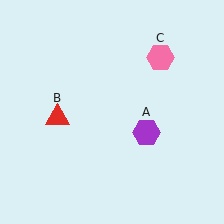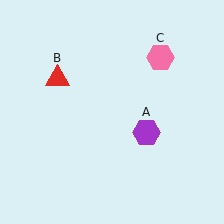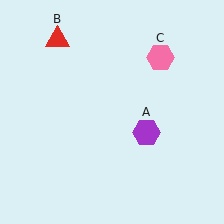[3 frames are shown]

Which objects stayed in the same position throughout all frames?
Purple hexagon (object A) and pink hexagon (object C) remained stationary.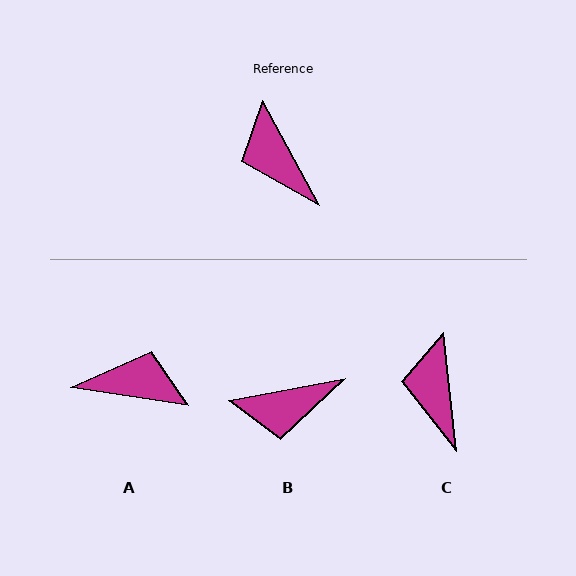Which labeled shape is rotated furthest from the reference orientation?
A, about 127 degrees away.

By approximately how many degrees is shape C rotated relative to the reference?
Approximately 23 degrees clockwise.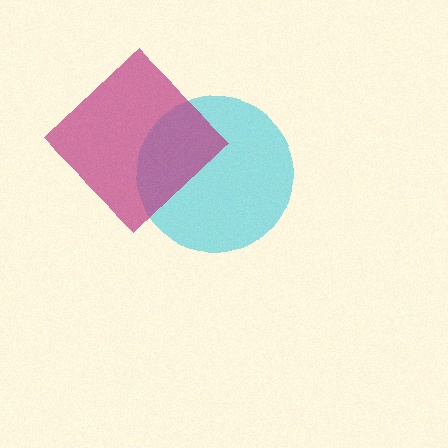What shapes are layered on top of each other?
The layered shapes are: a cyan circle, a magenta diamond.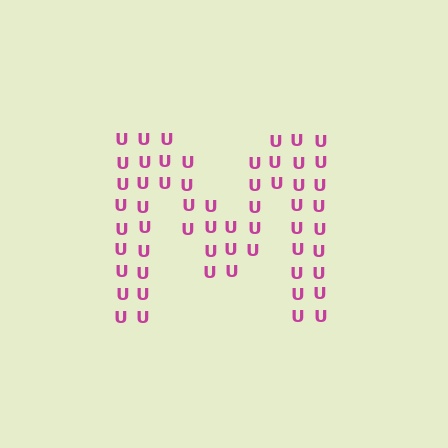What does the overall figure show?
The overall figure shows the letter M.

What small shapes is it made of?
It is made of small letter U's.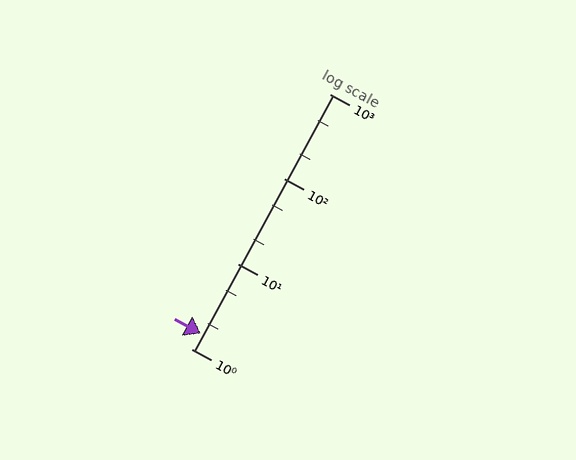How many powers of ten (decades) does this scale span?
The scale spans 3 decades, from 1 to 1000.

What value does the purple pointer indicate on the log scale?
The pointer indicates approximately 1.5.